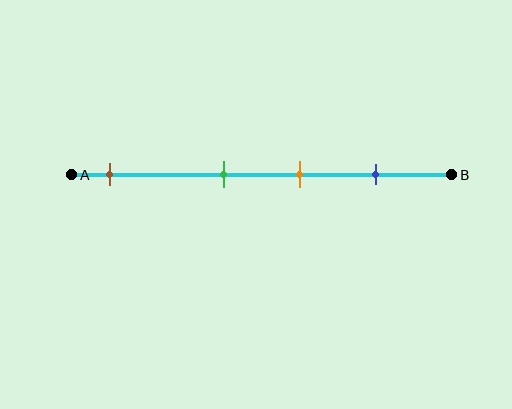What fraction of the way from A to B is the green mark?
The green mark is approximately 40% (0.4) of the way from A to B.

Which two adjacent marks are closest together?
The green and orange marks are the closest adjacent pair.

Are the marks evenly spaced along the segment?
No, the marks are not evenly spaced.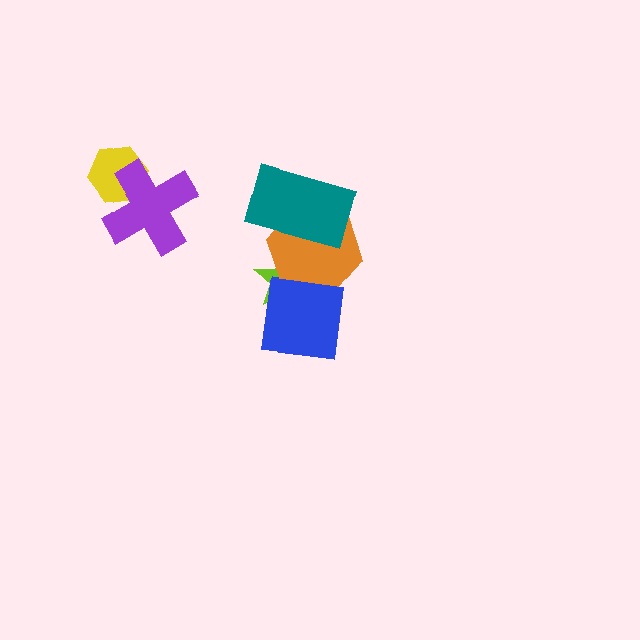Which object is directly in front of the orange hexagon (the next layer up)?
The blue square is directly in front of the orange hexagon.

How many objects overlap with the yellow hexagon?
1 object overlaps with the yellow hexagon.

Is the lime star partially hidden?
Yes, it is partially covered by another shape.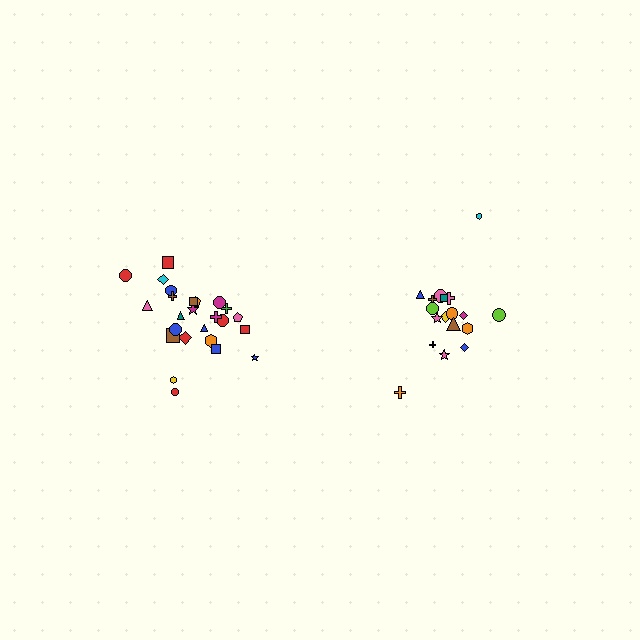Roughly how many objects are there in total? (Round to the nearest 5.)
Roughly 45 objects in total.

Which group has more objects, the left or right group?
The left group.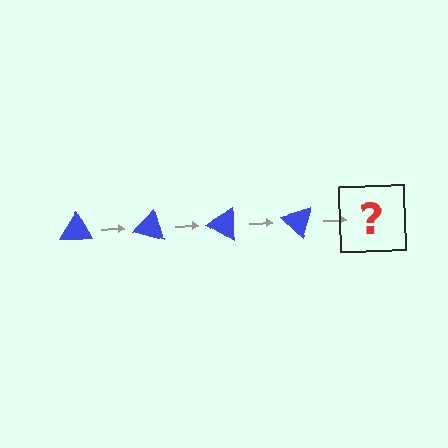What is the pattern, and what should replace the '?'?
The pattern is that the triangle rotates 15 degrees each step. The '?' should be a blue triangle rotated 60 degrees.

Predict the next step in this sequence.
The next step is a blue triangle rotated 60 degrees.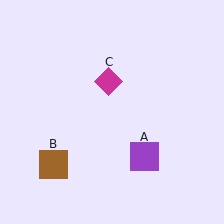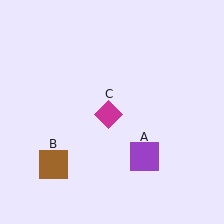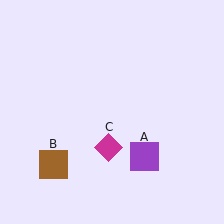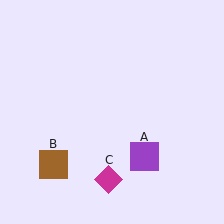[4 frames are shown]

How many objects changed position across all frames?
1 object changed position: magenta diamond (object C).